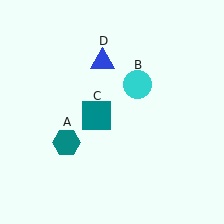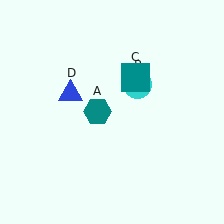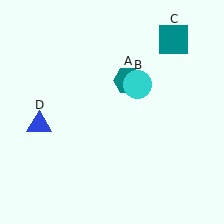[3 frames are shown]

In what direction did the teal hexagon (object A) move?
The teal hexagon (object A) moved up and to the right.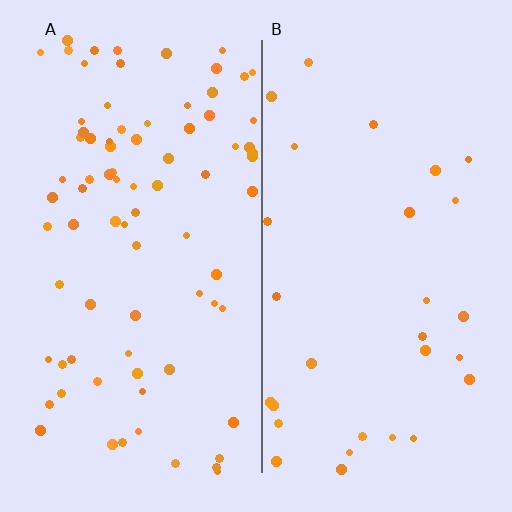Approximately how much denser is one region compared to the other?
Approximately 2.8× — region A over region B.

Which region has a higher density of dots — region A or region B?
A (the left).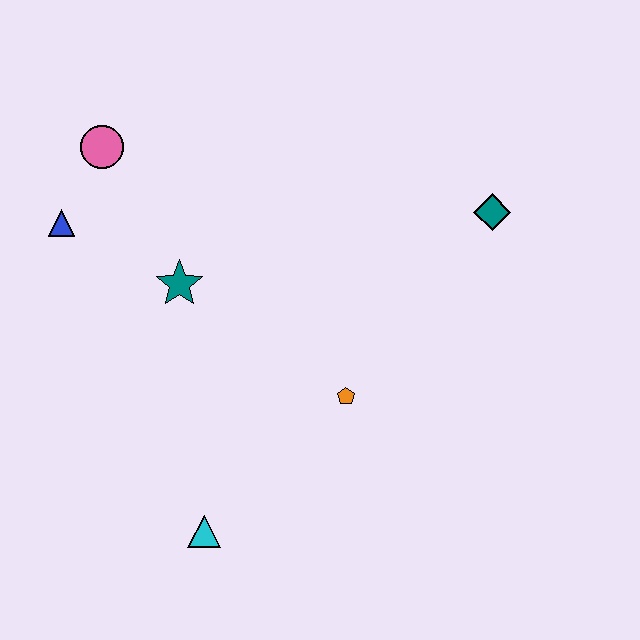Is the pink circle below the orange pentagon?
No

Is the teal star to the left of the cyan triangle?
Yes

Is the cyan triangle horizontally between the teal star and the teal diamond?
Yes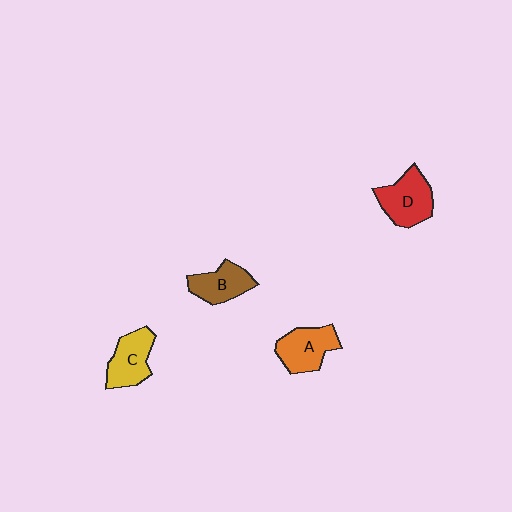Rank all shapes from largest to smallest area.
From largest to smallest: D (red), A (orange), C (yellow), B (brown).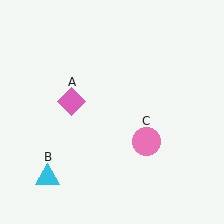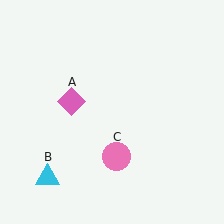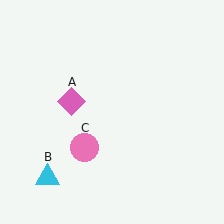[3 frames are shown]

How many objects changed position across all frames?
1 object changed position: pink circle (object C).